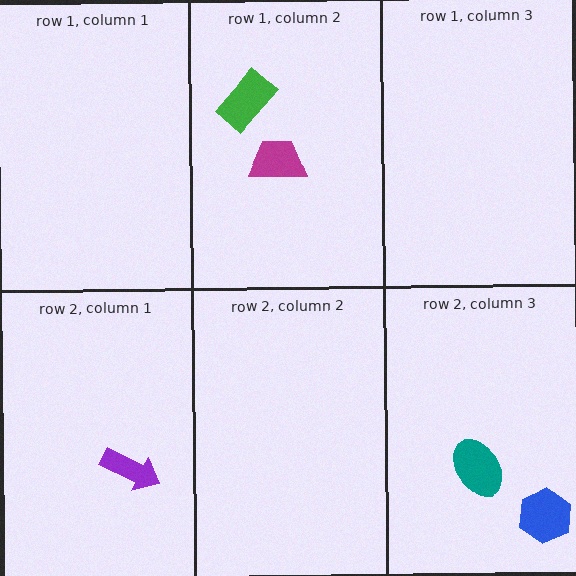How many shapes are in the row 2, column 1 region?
1.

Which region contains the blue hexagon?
The row 2, column 3 region.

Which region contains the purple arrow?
The row 2, column 1 region.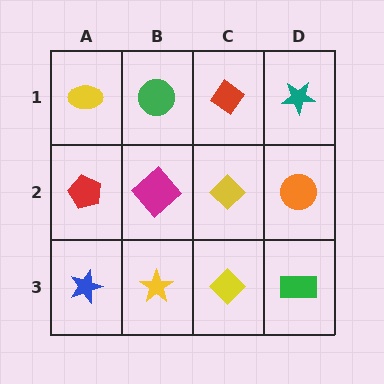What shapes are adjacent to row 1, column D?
An orange circle (row 2, column D), a red diamond (row 1, column C).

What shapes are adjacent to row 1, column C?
A yellow diamond (row 2, column C), a green circle (row 1, column B), a teal star (row 1, column D).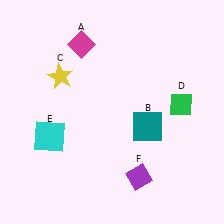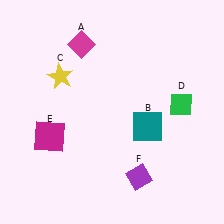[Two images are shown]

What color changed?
The square (E) changed from cyan in Image 1 to magenta in Image 2.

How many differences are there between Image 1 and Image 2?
There is 1 difference between the two images.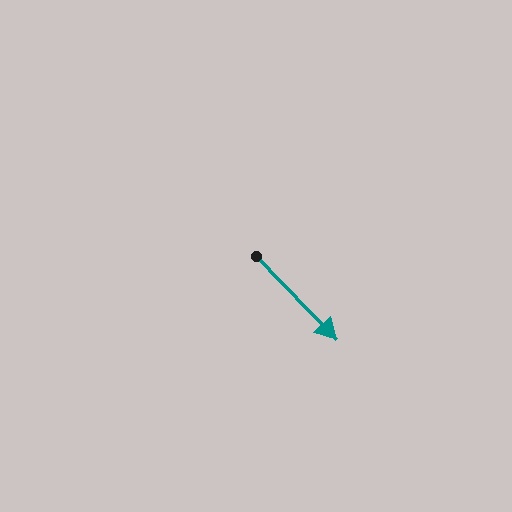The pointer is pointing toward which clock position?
Roughly 5 o'clock.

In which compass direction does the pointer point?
Southeast.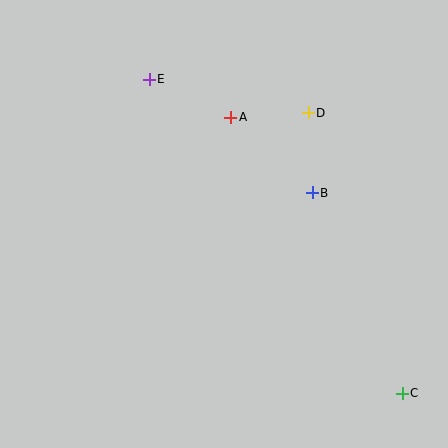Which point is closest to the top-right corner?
Point D is closest to the top-right corner.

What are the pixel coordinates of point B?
Point B is at (312, 193).